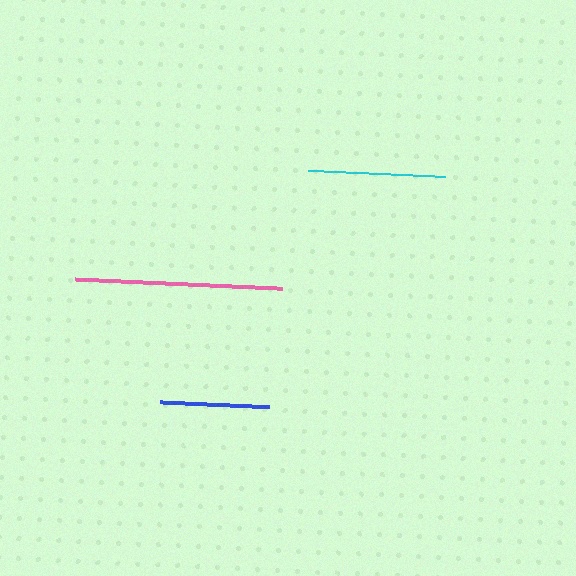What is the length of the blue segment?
The blue segment is approximately 109 pixels long.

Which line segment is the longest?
The pink line is the longest at approximately 206 pixels.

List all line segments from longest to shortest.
From longest to shortest: pink, cyan, blue.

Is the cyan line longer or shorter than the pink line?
The pink line is longer than the cyan line.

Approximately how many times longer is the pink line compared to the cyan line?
The pink line is approximately 1.5 times the length of the cyan line.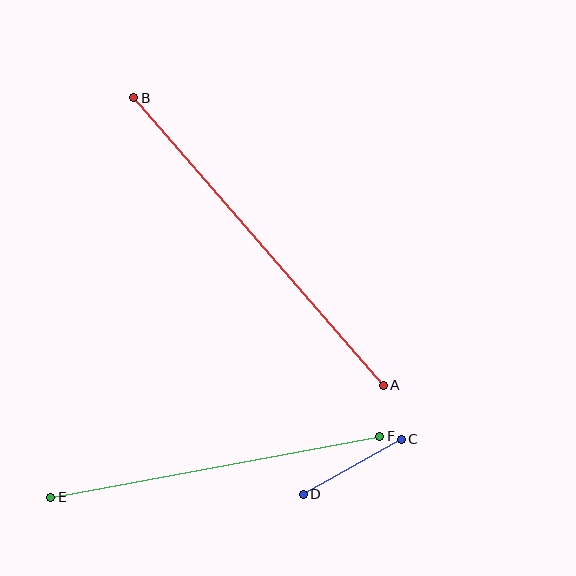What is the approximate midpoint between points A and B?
The midpoint is at approximately (258, 242) pixels.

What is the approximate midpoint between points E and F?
The midpoint is at approximately (215, 467) pixels.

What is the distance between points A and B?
The distance is approximately 381 pixels.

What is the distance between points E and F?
The distance is approximately 335 pixels.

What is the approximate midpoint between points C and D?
The midpoint is at approximately (352, 467) pixels.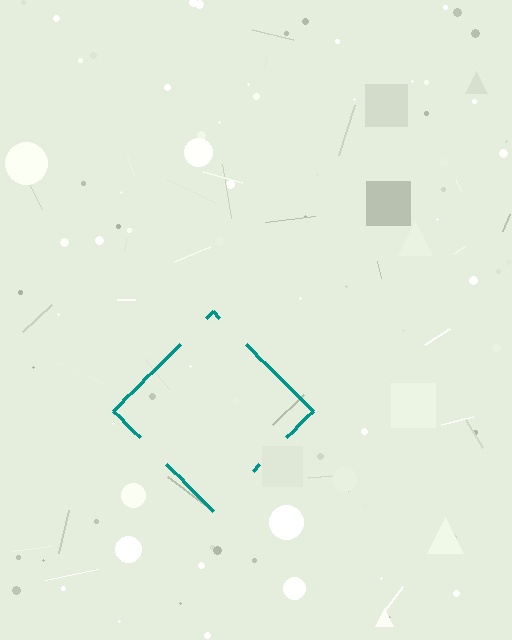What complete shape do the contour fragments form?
The contour fragments form a diamond.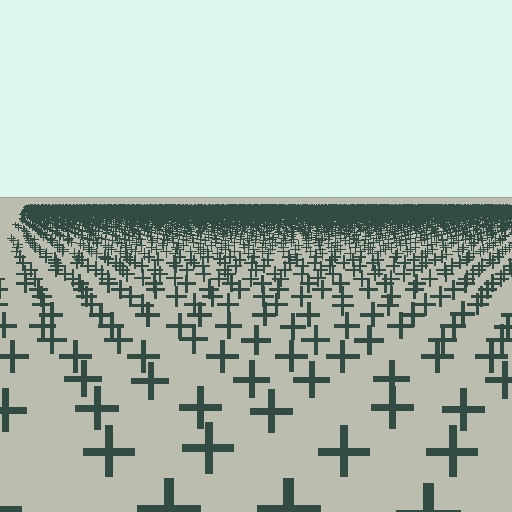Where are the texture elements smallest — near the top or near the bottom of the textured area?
Near the top.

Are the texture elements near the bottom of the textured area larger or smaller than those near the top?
Larger. Near the bottom, elements are closer to the viewer and appear at a bigger on-screen size.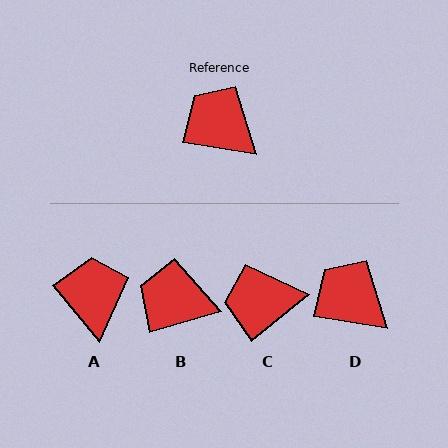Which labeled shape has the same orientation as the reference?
D.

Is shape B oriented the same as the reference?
No, it is off by about 25 degrees.